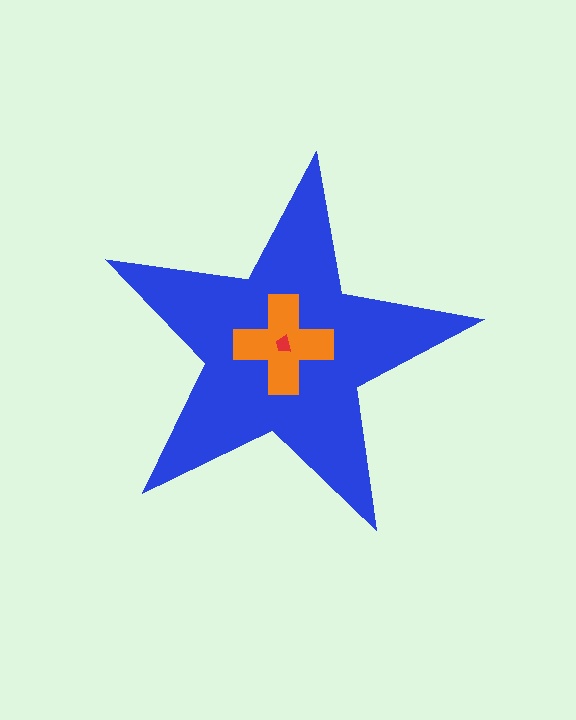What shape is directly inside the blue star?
The orange cross.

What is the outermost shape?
The blue star.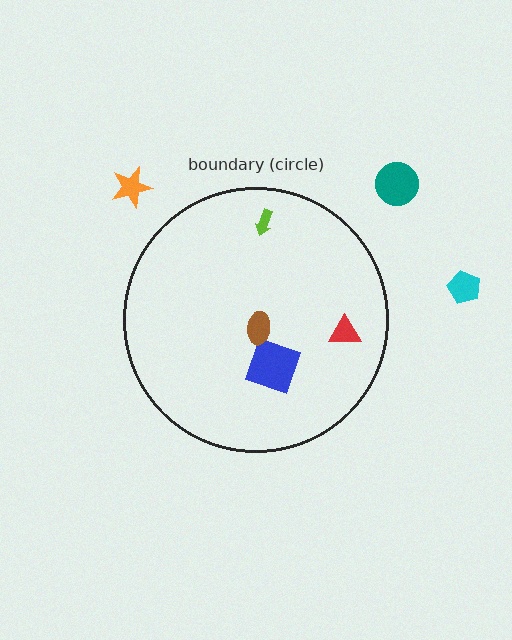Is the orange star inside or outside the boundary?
Outside.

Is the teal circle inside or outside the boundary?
Outside.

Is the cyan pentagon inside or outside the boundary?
Outside.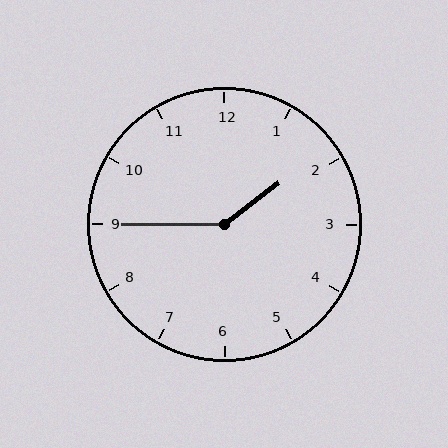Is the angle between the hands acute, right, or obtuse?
It is obtuse.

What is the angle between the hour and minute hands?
Approximately 142 degrees.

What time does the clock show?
1:45.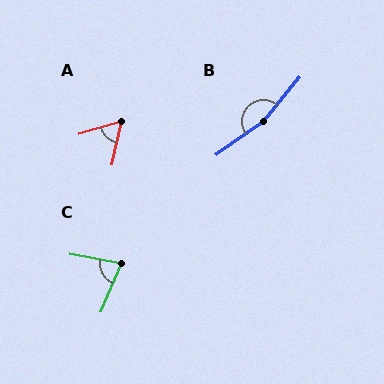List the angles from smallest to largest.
A (61°), C (77°), B (164°).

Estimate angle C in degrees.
Approximately 77 degrees.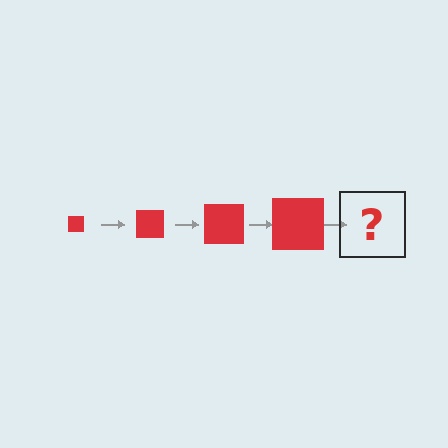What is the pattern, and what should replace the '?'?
The pattern is that the square gets progressively larger each step. The '?' should be a red square, larger than the previous one.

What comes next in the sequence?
The next element should be a red square, larger than the previous one.